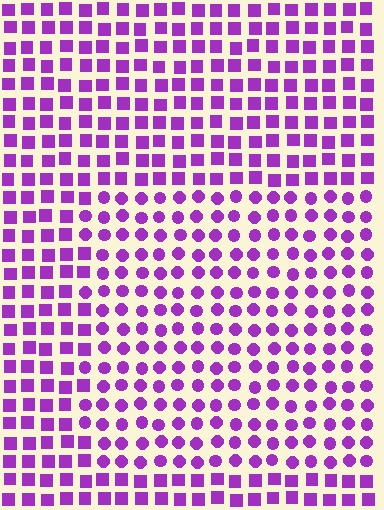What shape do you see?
I see a rectangle.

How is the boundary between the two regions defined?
The boundary is defined by a change in element shape: circles inside vs. squares outside. All elements share the same color and spacing.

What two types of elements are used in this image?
The image uses circles inside the rectangle region and squares outside it.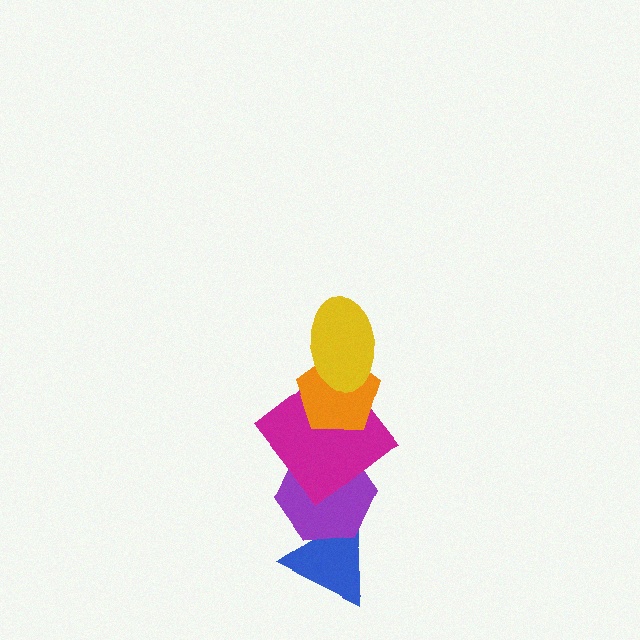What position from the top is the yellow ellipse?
The yellow ellipse is 1st from the top.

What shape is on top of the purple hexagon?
The magenta diamond is on top of the purple hexagon.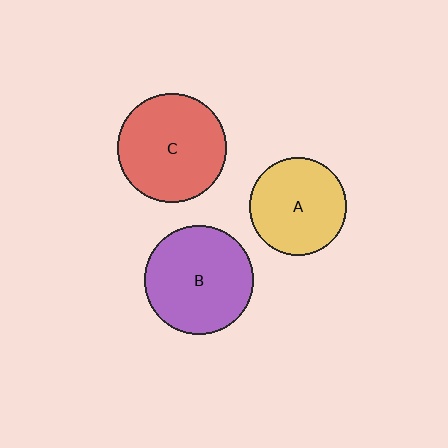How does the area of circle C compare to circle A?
Approximately 1.3 times.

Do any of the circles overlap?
No, none of the circles overlap.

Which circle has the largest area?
Circle C (red).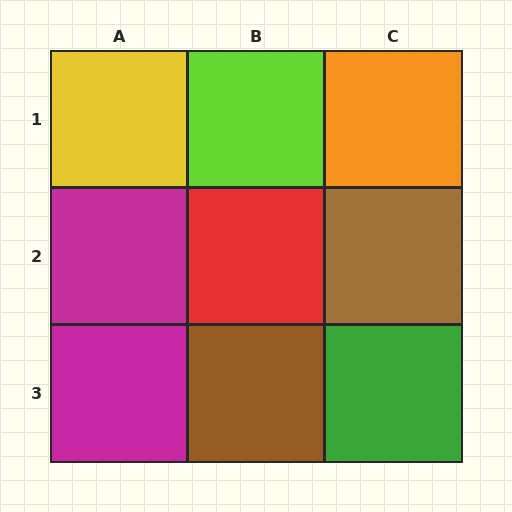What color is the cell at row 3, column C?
Green.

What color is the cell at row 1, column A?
Yellow.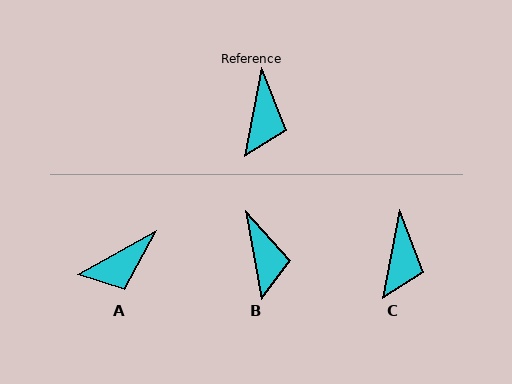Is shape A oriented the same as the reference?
No, it is off by about 50 degrees.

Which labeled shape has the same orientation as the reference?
C.